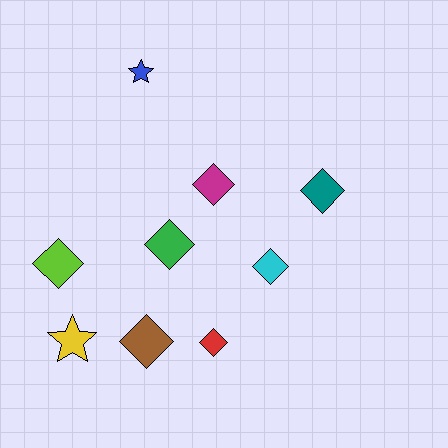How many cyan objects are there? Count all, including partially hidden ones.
There is 1 cyan object.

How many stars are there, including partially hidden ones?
There are 2 stars.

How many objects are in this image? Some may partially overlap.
There are 9 objects.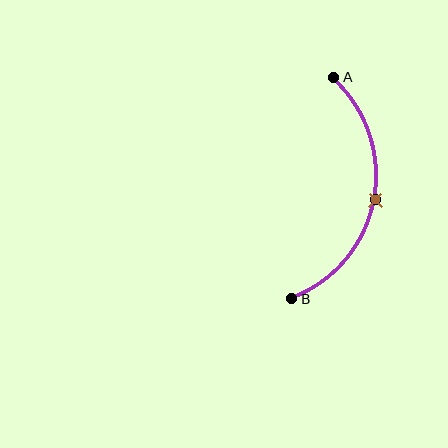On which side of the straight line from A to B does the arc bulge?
The arc bulges to the right of the straight line connecting A and B.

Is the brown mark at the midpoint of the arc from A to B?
Yes. The brown mark lies on the arc at equal arc-length from both A and B — it is the arc midpoint.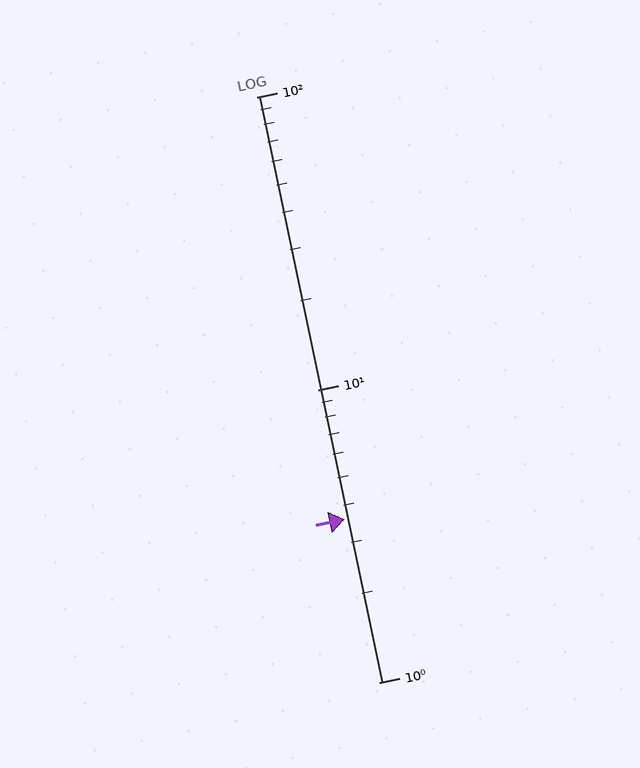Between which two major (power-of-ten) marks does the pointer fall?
The pointer is between 1 and 10.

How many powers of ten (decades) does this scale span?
The scale spans 2 decades, from 1 to 100.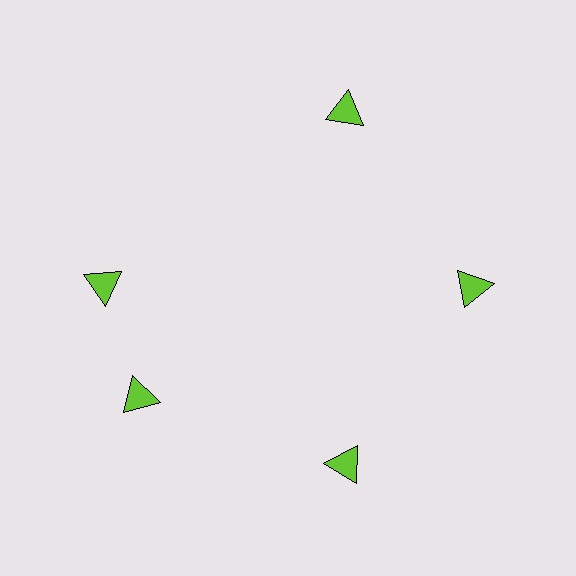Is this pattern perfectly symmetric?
No. The 5 lime triangles are arranged in a ring, but one element near the 10 o'clock position is rotated out of alignment along the ring, breaking the 5-fold rotational symmetry.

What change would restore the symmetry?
The symmetry would be restored by rotating it back into even spacing with its neighbors so that all 5 triangles sit at equal angles and equal distance from the center.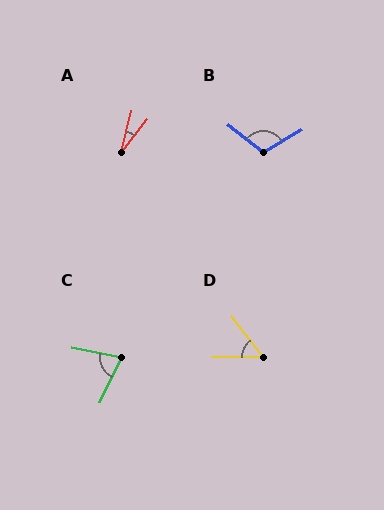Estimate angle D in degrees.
Approximately 53 degrees.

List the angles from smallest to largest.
A (24°), D (53°), C (76°), B (110°).